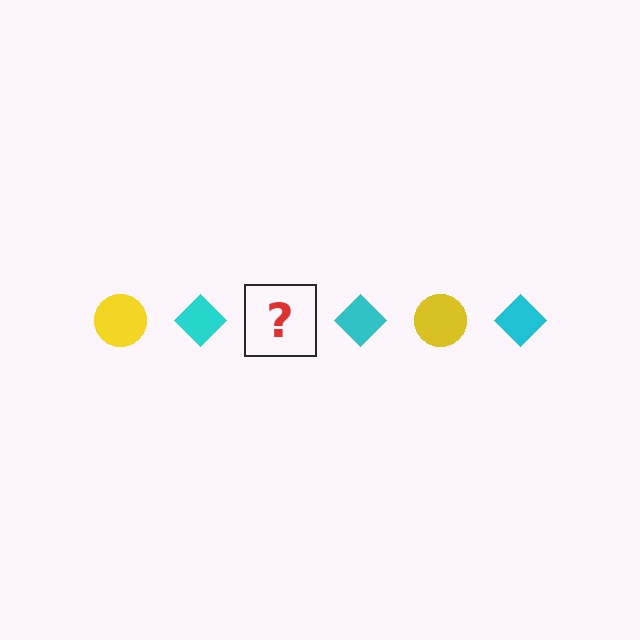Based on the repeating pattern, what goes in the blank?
The blank should be a yellow circle.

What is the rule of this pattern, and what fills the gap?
The rule is that the pattern alternates between yellow circle and cyan diamond. The gap should be filled with a yellow circle.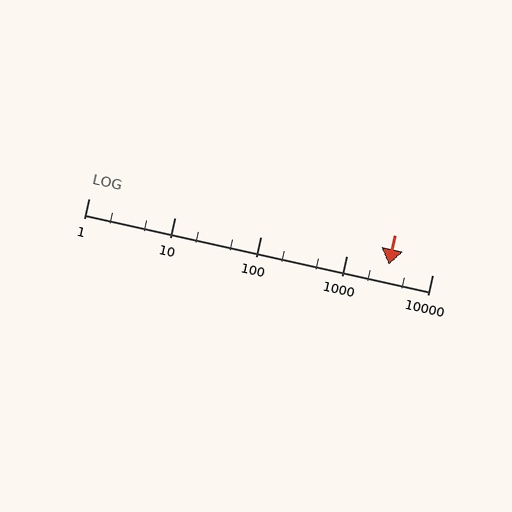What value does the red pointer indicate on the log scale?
The pointer indicates approximately 3100.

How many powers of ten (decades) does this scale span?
The scale spans 4 decades, from 1 to 10000.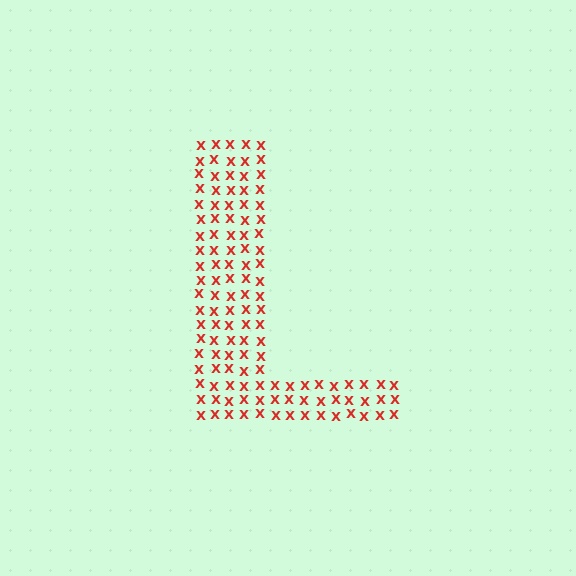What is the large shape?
The large shape is the letter L.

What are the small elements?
The small elements are letter X's.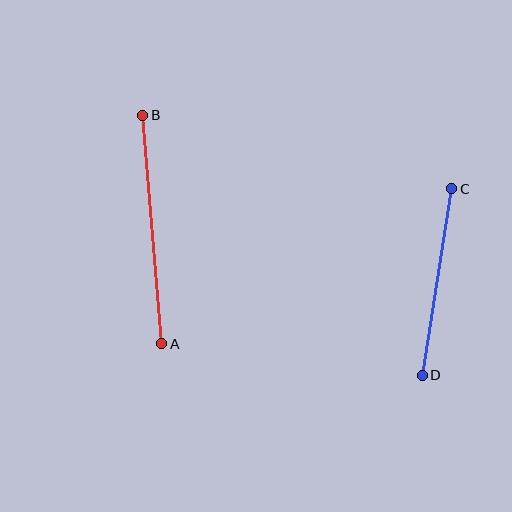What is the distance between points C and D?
The distance is approximately 189 pixels.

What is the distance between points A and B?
The distance is approximately 230 pixels.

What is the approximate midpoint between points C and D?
The midpoint is at approximately (437, 282) pixels.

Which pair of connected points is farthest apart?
Points A and B are farthest apart.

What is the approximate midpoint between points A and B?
The midpoint is at approximately (152, 229) pixels.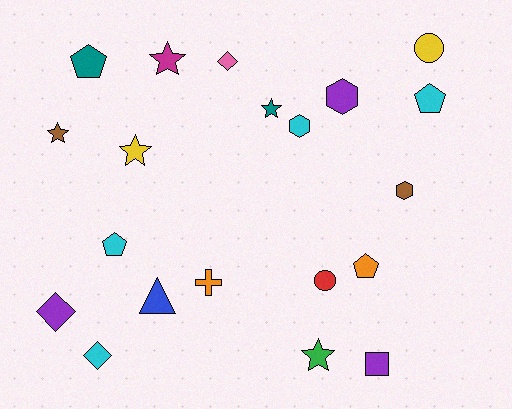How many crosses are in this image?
There is 1 cross.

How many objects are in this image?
There are 20 objects.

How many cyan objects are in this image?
There are 4 cyan objects.